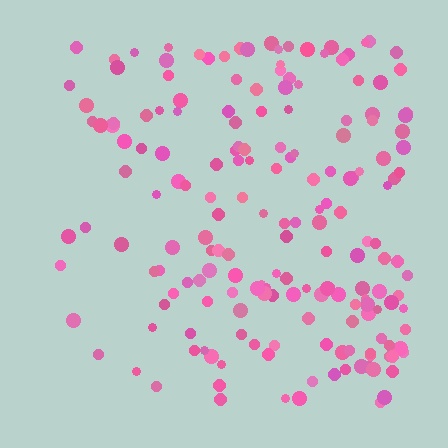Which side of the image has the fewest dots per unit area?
The left.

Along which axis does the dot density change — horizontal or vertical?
Horizontal.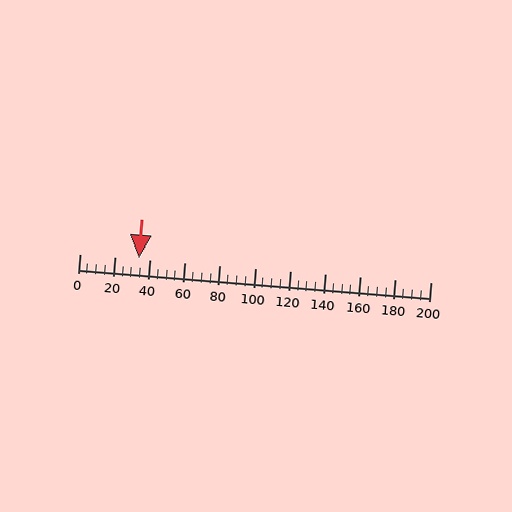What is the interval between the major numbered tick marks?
The major tick marks are spaced 20 units apart.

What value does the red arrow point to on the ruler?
The red arrow points to approximately 34.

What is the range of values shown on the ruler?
The ruler shows values from 0 to 200.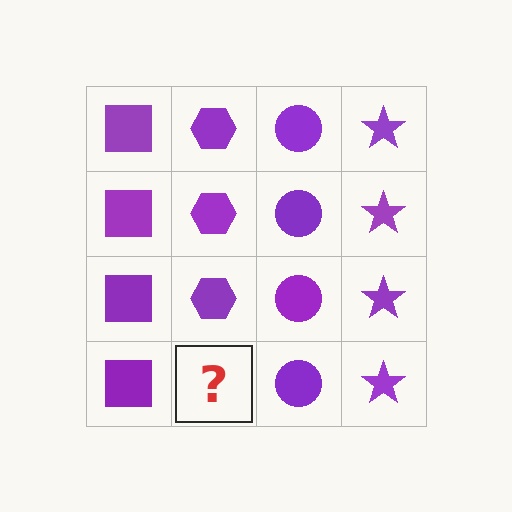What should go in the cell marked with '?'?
The missing cell should contain a purple hexagon.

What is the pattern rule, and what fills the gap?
The rule is that each column has a consistent shape. The gap should be filled with a purple hexagon.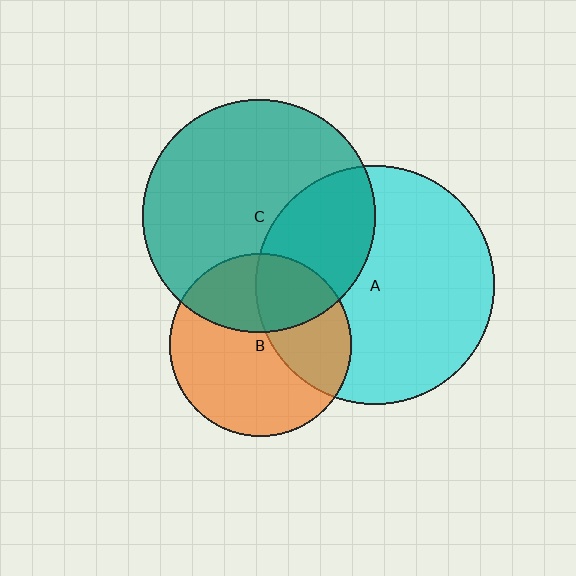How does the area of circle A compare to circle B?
Approximately 1.7 times.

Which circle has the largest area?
Circle A (cyan).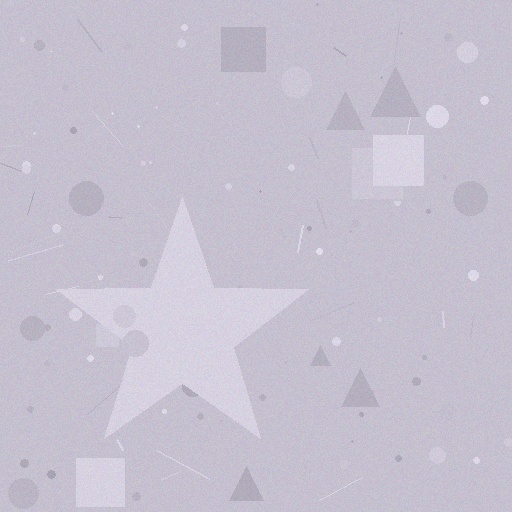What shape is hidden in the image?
A star is hidden in the image.